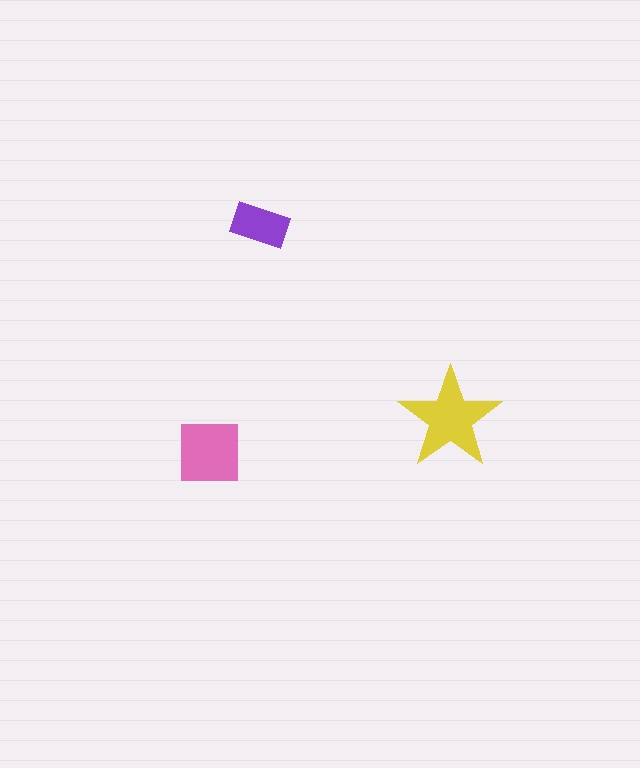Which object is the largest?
The yellow star.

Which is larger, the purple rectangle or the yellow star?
The yellow star.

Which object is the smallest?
The purple rectangle.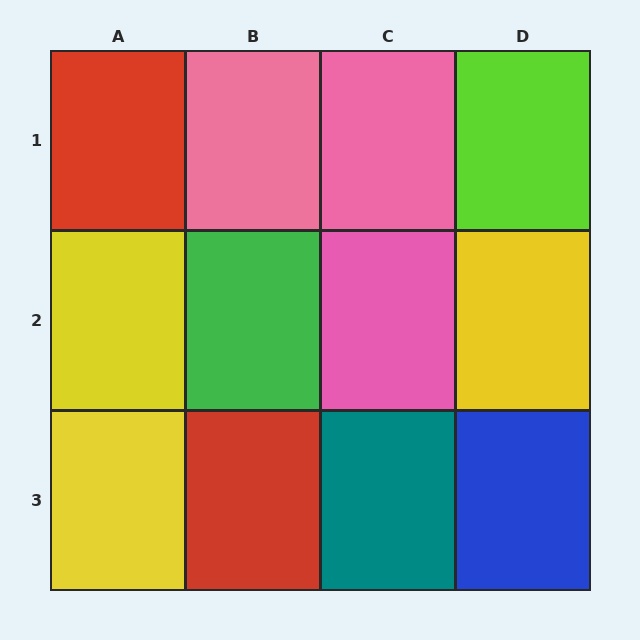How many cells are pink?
3 cells are pink.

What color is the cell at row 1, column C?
Pink.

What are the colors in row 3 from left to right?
Yellow, red, teal, blue.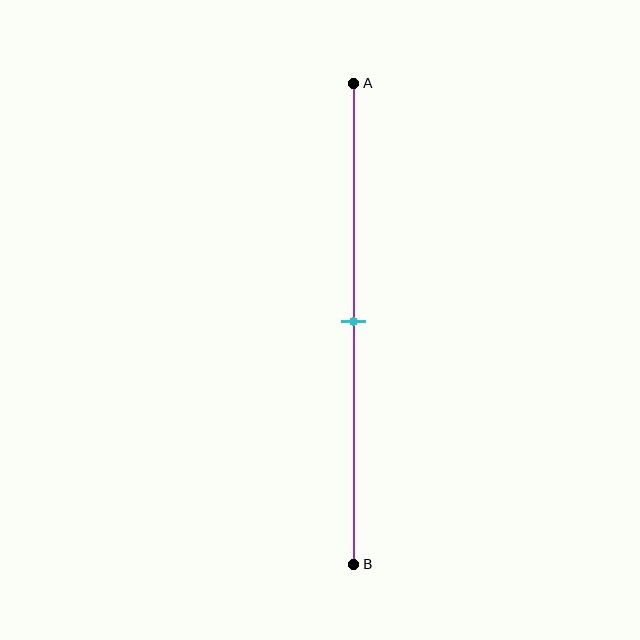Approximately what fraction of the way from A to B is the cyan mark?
The cyan mark is approximately 50% of the way from A to B.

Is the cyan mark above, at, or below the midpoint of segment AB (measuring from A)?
The cyan mark is approximately at the midpoint of segment AB.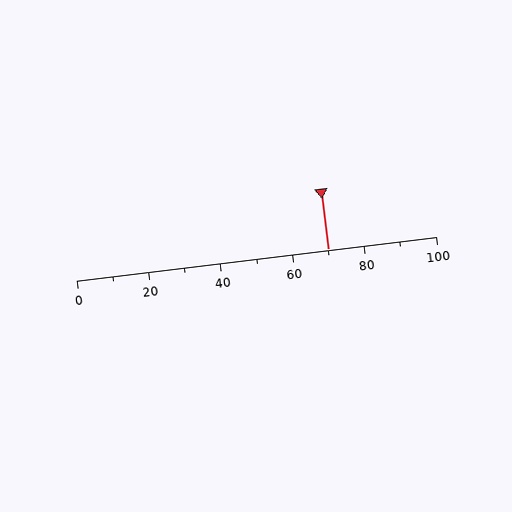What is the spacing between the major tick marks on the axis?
The major ticks are spaced 20 apart.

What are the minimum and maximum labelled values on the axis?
The axis runs from 0 to 100.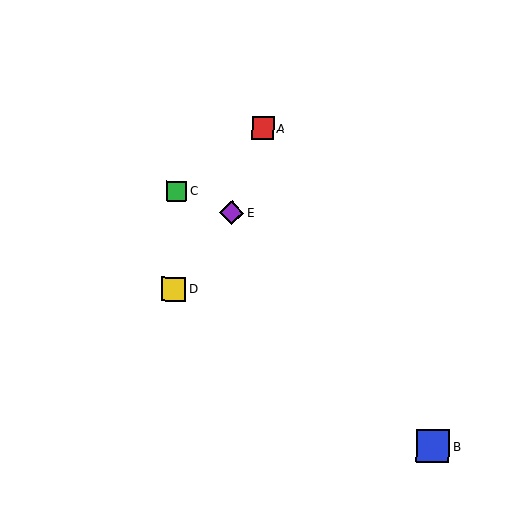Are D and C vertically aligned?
Yes, both are at x≈174.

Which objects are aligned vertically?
Objects C, D are aligned vertically.